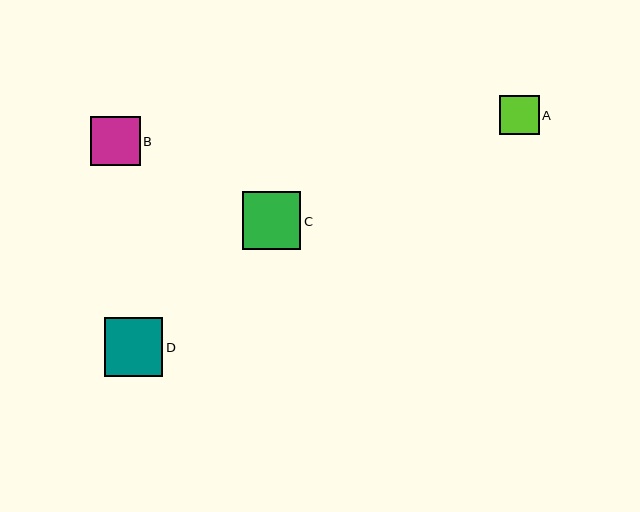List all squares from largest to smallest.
From largest to smallest: D, C, B, A.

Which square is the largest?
Square D is the largest with a size of approximately 58 pixels.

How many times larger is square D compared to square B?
Square D is approximately 1.2 times the size of square B.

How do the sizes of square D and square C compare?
Square D and square C are approximately the same size.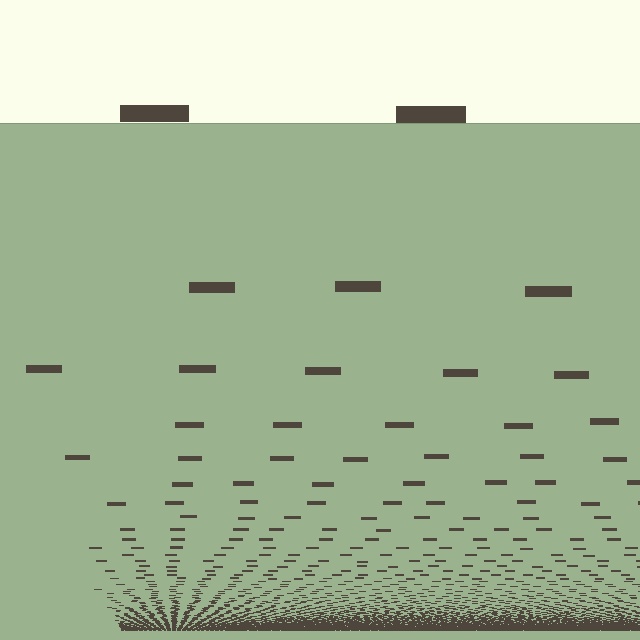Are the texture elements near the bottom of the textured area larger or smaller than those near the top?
Smaller. The gradient is inverted — elements near the bottom are smaller and denser.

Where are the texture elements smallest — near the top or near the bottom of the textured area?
Near the bottom.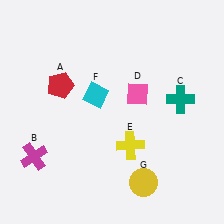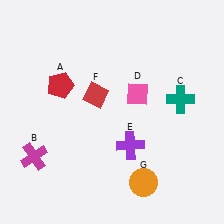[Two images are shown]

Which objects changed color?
E changed from yellow to purple. F changed from cyan to red. G changed from yellow to orange.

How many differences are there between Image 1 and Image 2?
There are 3 differences between the two images.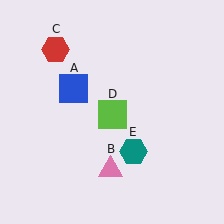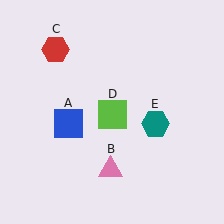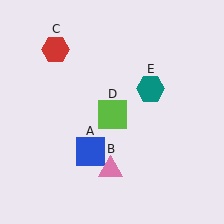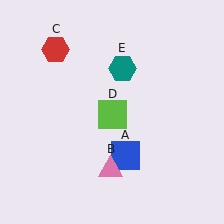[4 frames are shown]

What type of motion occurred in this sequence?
The blue square (object A), teal hexagon (object E) rotated counterclockwise around the center of the scene.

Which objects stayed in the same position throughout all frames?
Pink triangle (object B) and red hexagon (object C) and lime square (object D) remained stationary.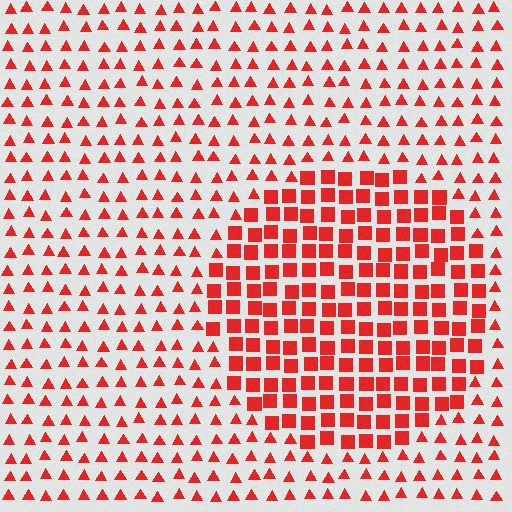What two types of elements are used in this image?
The image uses squares inside the circle region and triangles outside it.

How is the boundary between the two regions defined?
The boundary is defined by a change in element shape: squares inside vs. triangles outside. All elements share the same color and spacing.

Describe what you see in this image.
The image is filled with small red elements arranged in a uniform grid. A circle-shaped region contains squares, while the surrounding area contains triangles. The boundary is defined purely by the change in element shape.